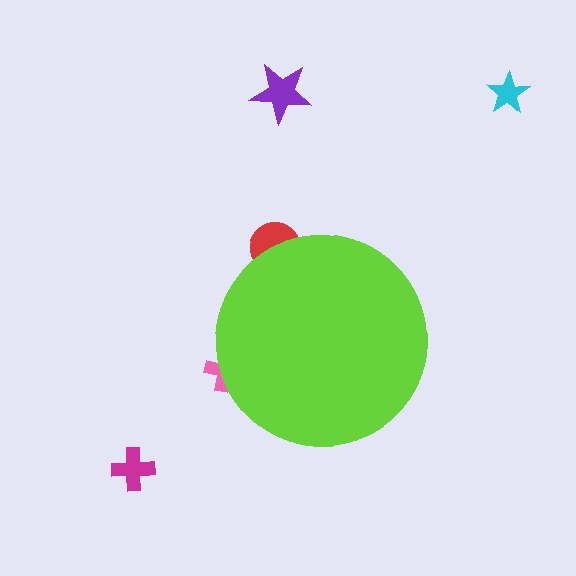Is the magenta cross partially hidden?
No, the magenta cross is fully visible.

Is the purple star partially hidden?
No, the purple star is fully visible.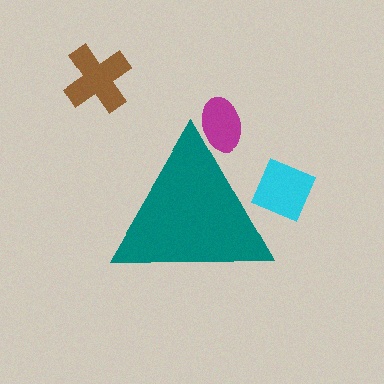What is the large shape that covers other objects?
A teal triangle.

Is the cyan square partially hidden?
Yes, the cyan square is partially hidden behind the teal triangle.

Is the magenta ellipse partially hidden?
Yes, the magenta ellipse is partially hidden behind the teal triangle.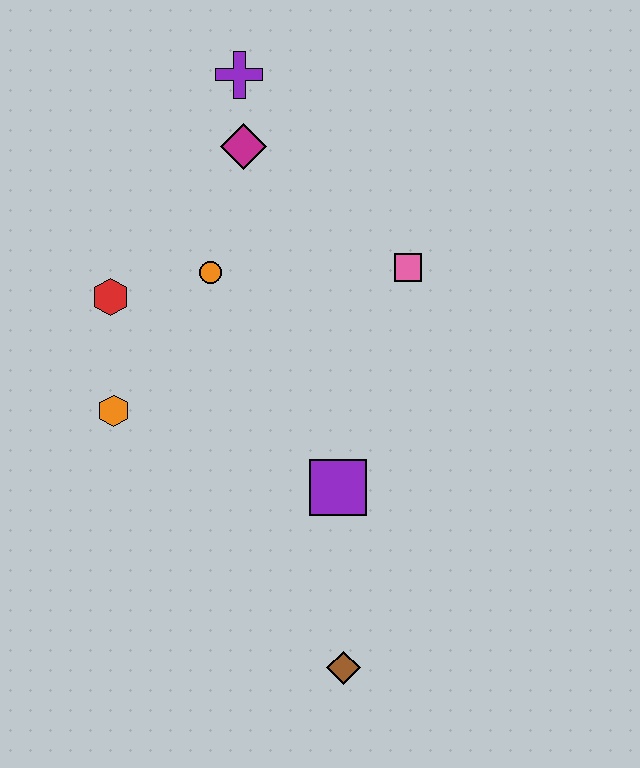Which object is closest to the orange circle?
The red hexagon is closest to the orange circle.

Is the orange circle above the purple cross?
No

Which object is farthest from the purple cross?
The brown diamond is farthest from the purple cross.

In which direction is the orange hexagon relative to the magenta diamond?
The orange hexagon is below the magenta diamond.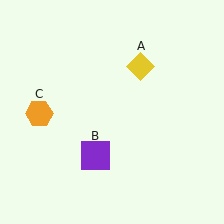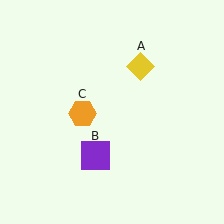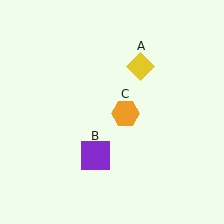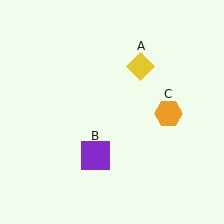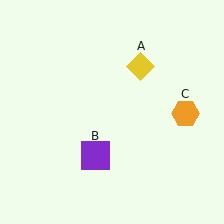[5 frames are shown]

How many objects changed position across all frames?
1 object changed position: orange hexagon (object C).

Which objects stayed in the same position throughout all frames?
Yellow diamond (object A) and purple square (object B) remained stationary.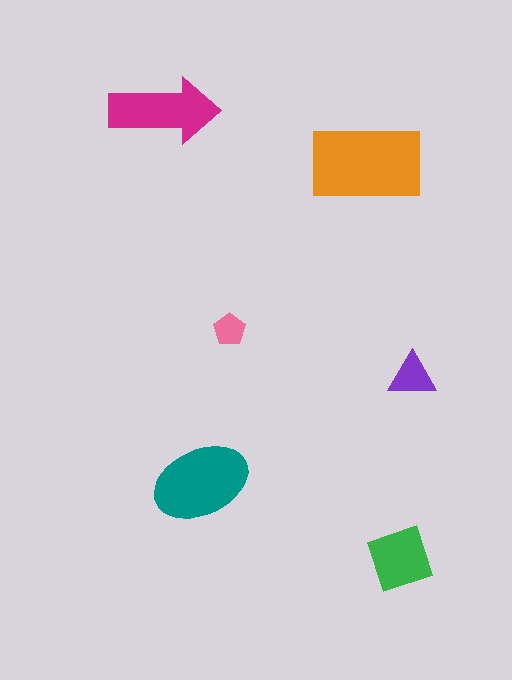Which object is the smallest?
The pink pentagon.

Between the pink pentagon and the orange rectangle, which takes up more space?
The orange rectangle.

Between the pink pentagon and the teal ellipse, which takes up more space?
The teal ellipse.